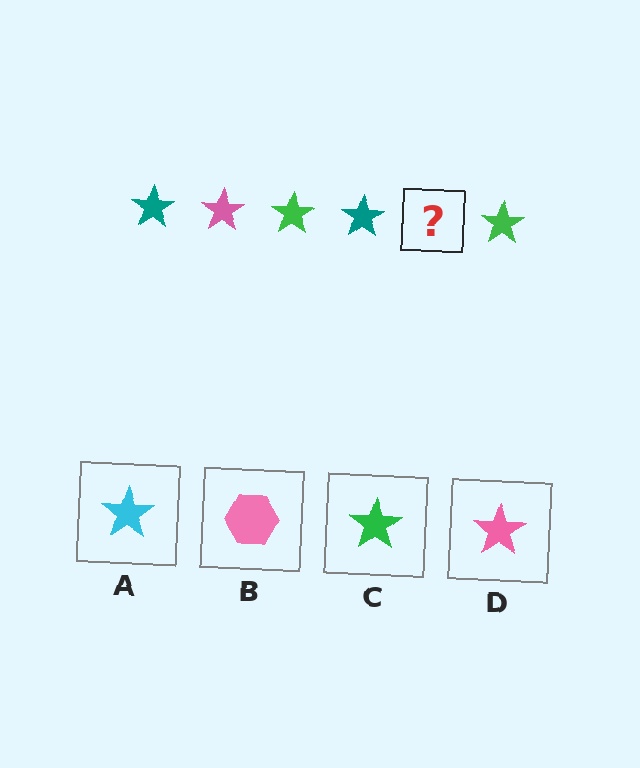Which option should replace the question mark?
Option D.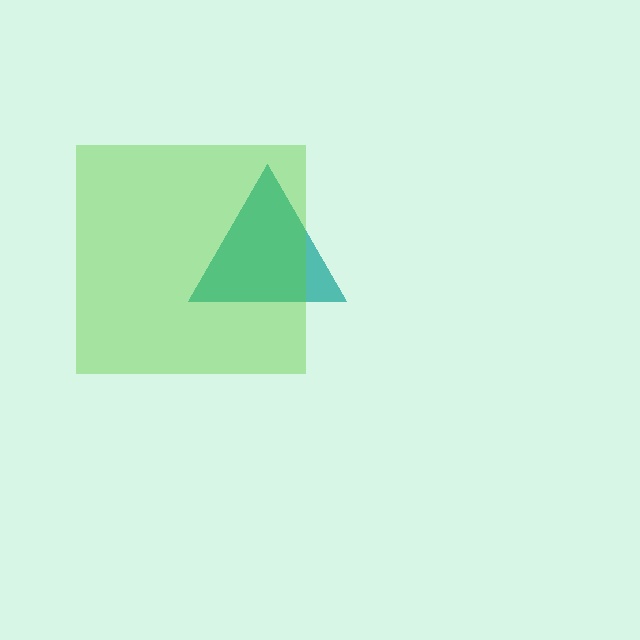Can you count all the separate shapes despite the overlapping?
Yes, there are 2 separate shapes.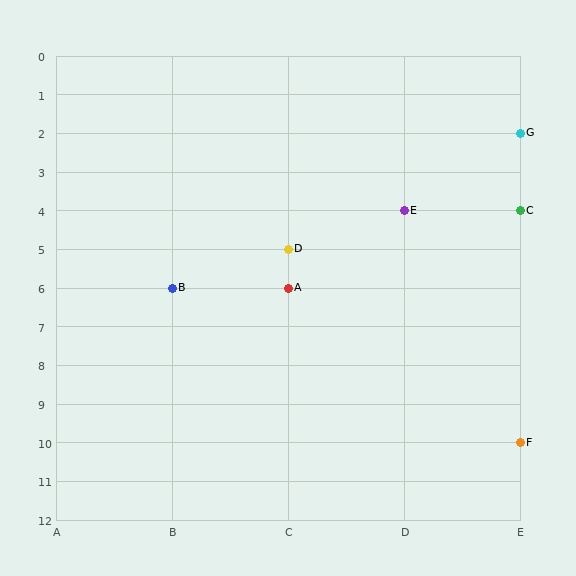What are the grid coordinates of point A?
Point A is at grid coordinates (C, 6).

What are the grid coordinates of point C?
Point C is at grid coordinates (E, 4).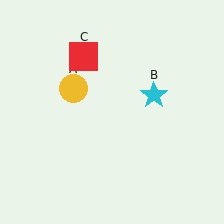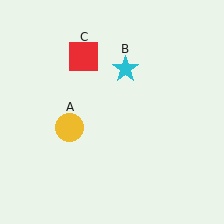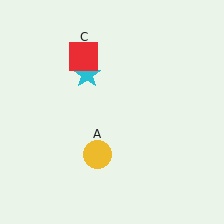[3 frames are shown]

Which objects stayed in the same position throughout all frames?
Red square (object C) remained stationary.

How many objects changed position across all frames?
2 objects changed position: yellow circle (object A), cyan star (object B).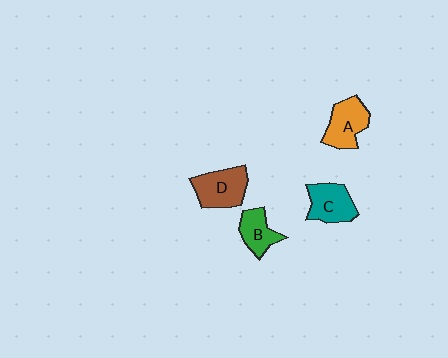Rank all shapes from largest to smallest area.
From largest to smallest: D (brown), A (orange), C (teal), B (green).